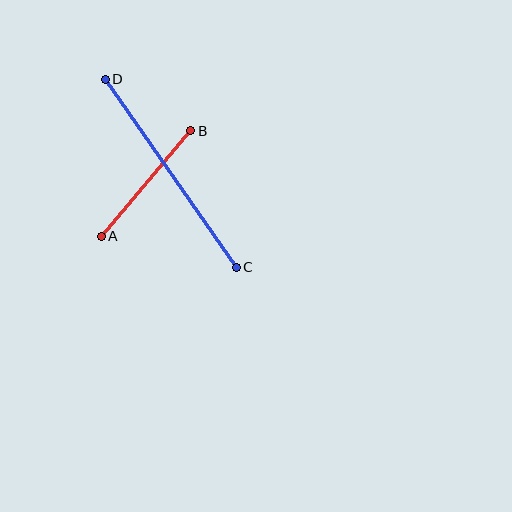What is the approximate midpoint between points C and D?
The midpoint is at approximately (171, 173) pixels.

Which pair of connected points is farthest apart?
Points C and D are farthest apart.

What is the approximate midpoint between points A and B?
The midpoint is at approximately (146, 183) pixels.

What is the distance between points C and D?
The distance is approximately 229 pixels.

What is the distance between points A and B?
The distance is approximately 138 pixels.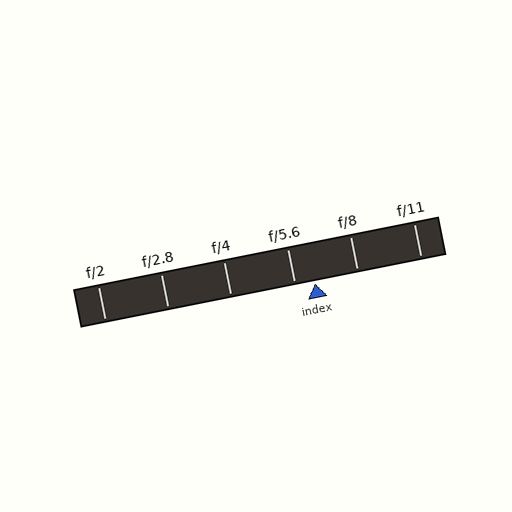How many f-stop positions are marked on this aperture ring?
There are 6 f-stop positions marked.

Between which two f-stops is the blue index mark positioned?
The index mark is between f/5.6 and f/8.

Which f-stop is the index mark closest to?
The index mark is closest to f/5.6.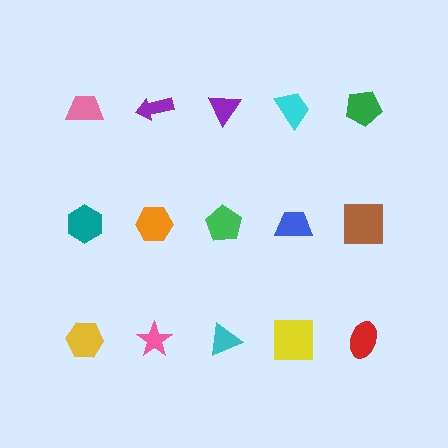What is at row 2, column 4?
A blue trapezoid.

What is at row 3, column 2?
A pink star.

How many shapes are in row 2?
5 shapes.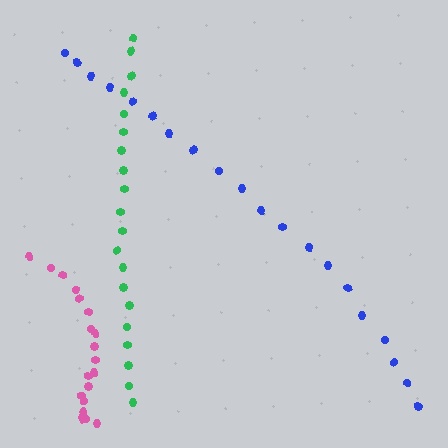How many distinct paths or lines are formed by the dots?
There are 3 distinct paths.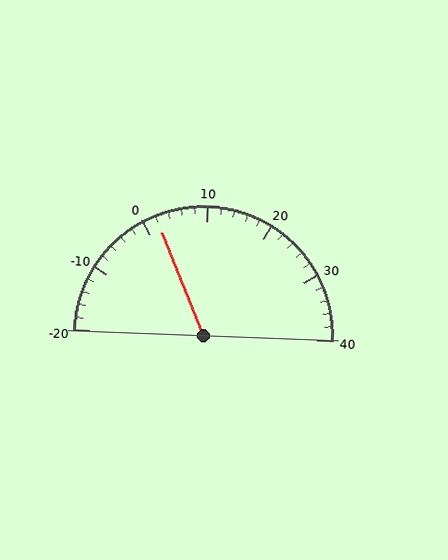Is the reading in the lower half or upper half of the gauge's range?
The reading is in the lower half of the range (-20 to 40).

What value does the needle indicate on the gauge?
The needle indicates approximately 2.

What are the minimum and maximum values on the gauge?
The gauge ranges from -20 to 40.